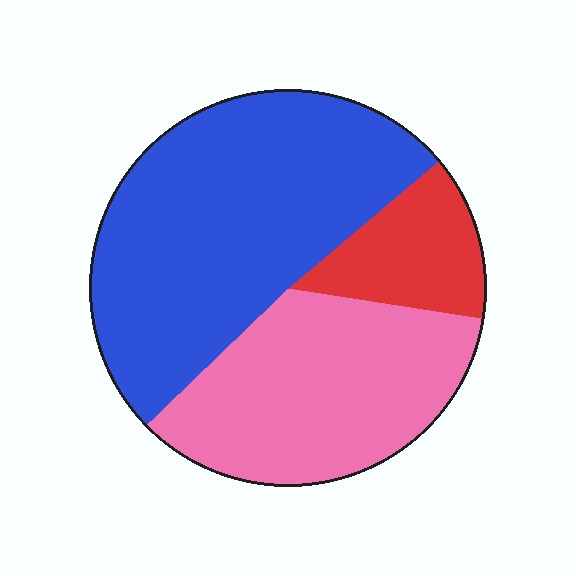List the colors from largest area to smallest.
From largest to smallest: blue, pink, red.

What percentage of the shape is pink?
Pink takes up about one third (1/3) of the shape.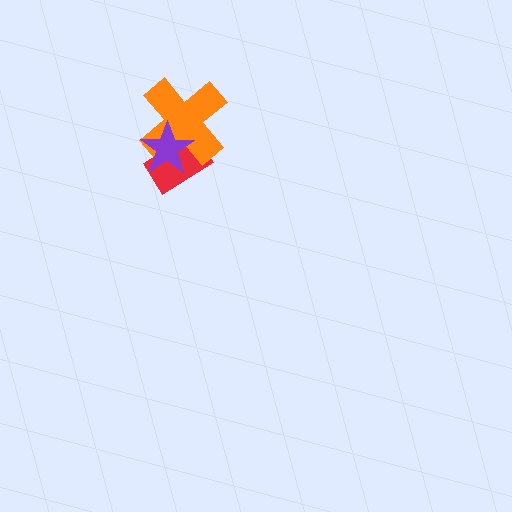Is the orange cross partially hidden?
Yes, it is partially covered by another shape.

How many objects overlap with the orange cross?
2 objects overlap with the orange cross.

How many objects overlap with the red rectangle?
2 objects overlap with the red rectangle.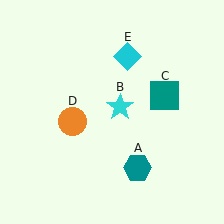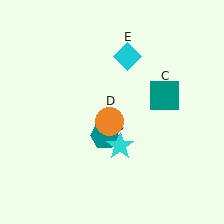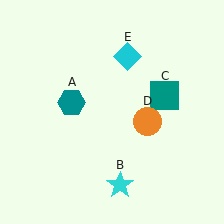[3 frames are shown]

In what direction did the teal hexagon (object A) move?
The teal hexagon (object A) moved up and to the left.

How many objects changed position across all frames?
3 objects changed position: teal hexagon (object A), cyan star (object B), orange circle (object D).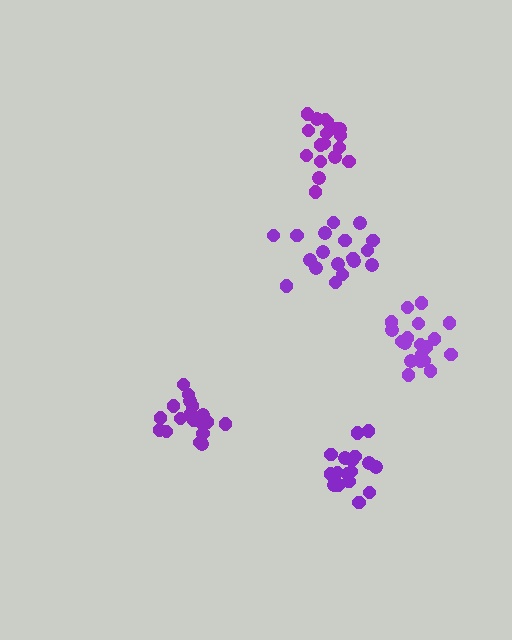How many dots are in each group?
Group 1: 18 dots, Group 2: 18 dots, Group 3: 20 dots, Group 4: 19 dots, Group 5: 18 dots (93 total).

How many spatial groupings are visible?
There are 5 spatial groupings.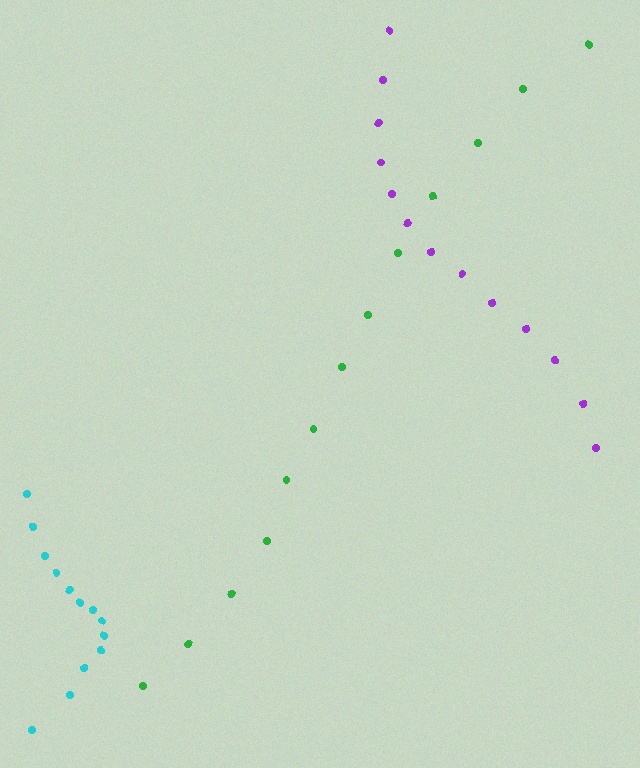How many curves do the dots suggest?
There are 3 distinct paths.